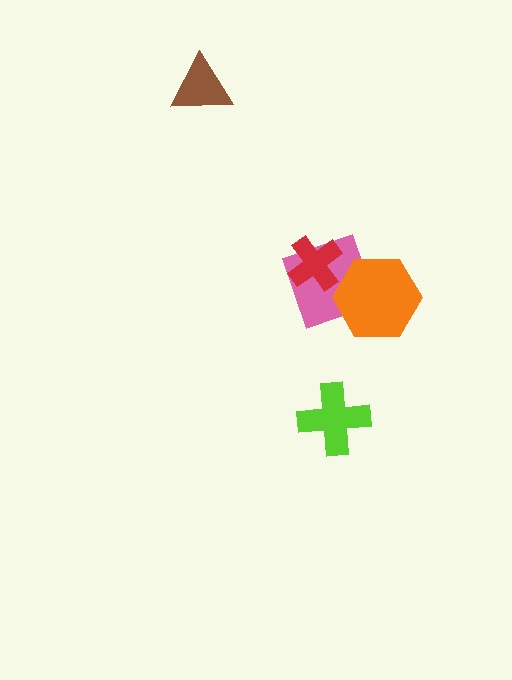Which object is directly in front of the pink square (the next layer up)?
The orange hexagon is directly in front of the pink square.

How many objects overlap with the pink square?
2 objects overlap with the pink square.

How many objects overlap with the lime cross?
0 objects overlap with the lime cross.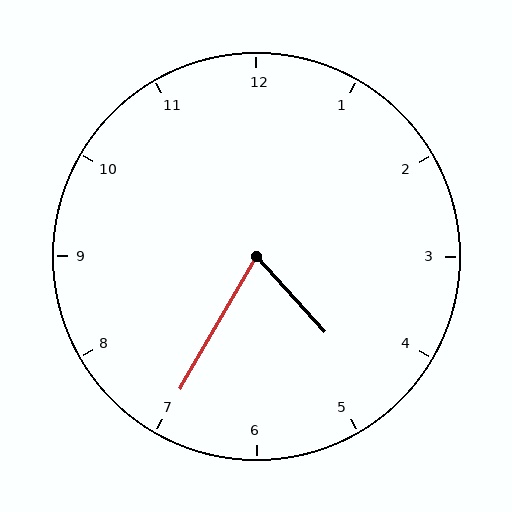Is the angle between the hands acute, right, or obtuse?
It is acute.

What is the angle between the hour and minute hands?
Approximately 72 degrees.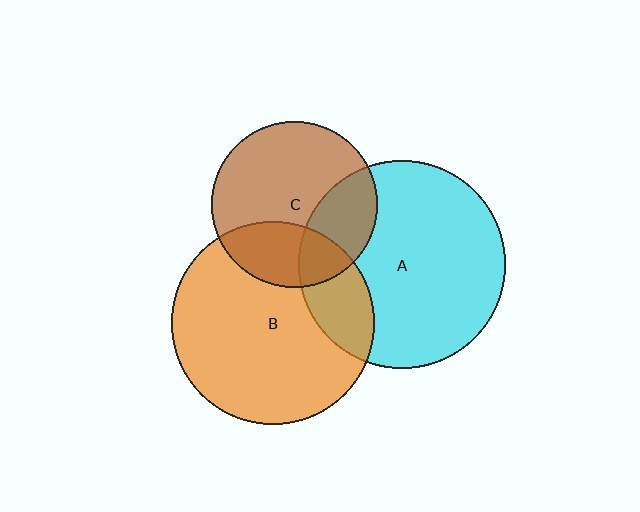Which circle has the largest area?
Circle A (cyan).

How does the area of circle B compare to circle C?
Approximately 1.5 times.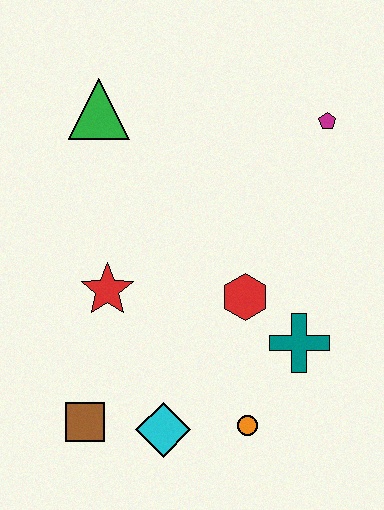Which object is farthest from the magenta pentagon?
The brown square is farthest from the magenta pentagon.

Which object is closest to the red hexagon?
The teal cross is closest to the red hexagon.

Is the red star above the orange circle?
Yes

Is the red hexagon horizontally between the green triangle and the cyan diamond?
No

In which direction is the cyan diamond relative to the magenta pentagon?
The cyan diamond is below the magenta pentagon.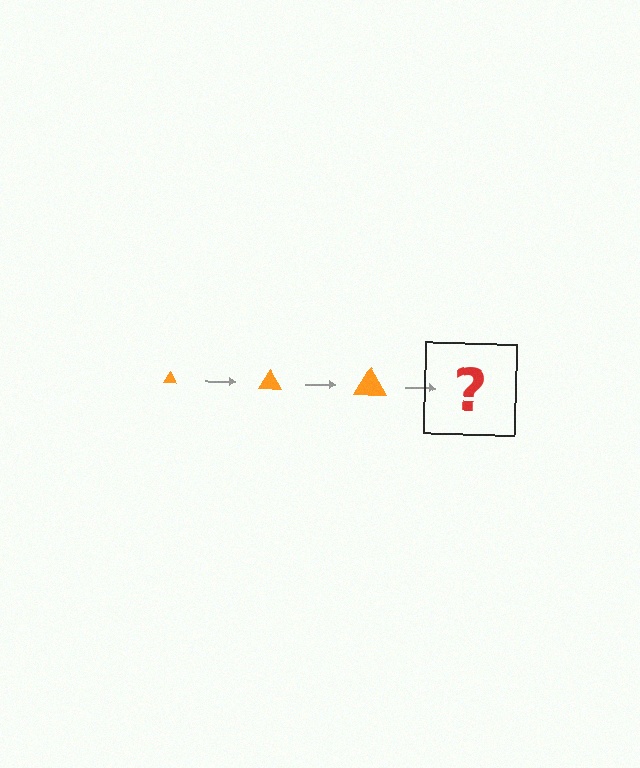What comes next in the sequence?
The next element should be an orange triangle, larger than the previous one.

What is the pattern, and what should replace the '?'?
The pattern is that the triangle gets progressively larger each step. The '?' should be an orange triangle, larger than the previous one.